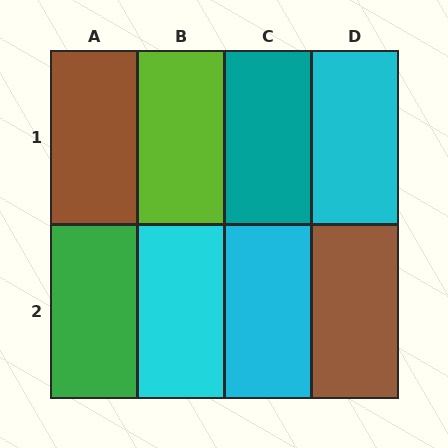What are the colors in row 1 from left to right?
Brown, lime, teal, cyan.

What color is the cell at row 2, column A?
Green.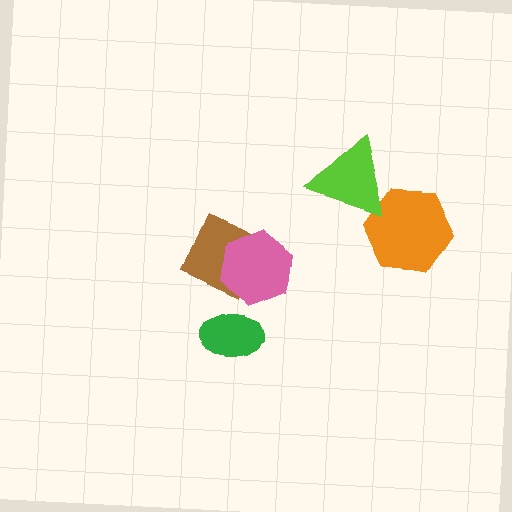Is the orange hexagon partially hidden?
Yes, it is partially covered by another shape.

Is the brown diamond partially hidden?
Yes, it is partially covered by another shape.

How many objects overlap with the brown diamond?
1 object overlaps with the brown diamond.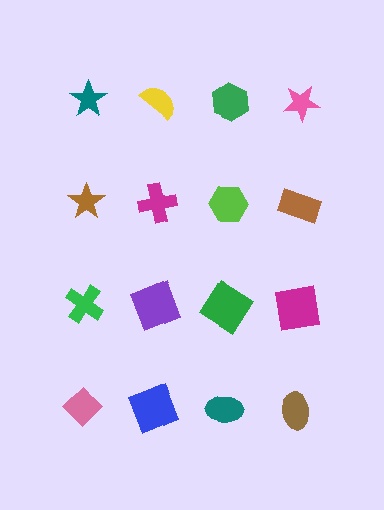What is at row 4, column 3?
A teal ellipse.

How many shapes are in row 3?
4 shapes.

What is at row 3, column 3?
A green diamond.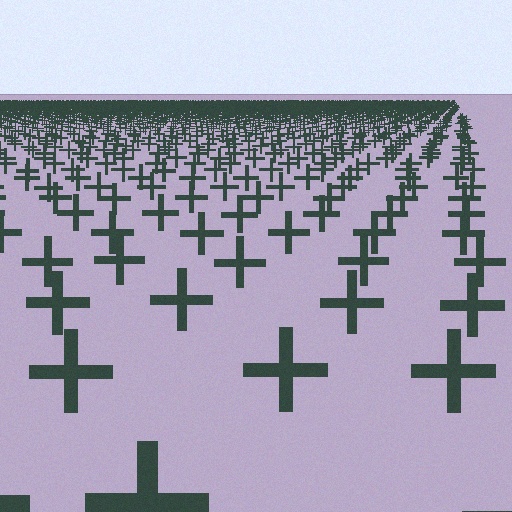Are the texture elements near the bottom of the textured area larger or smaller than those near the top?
Larger. Near the bottom, elements are closer to the viewer and appear at a bigger on-screen size.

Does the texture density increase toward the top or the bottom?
Density increases toward the top.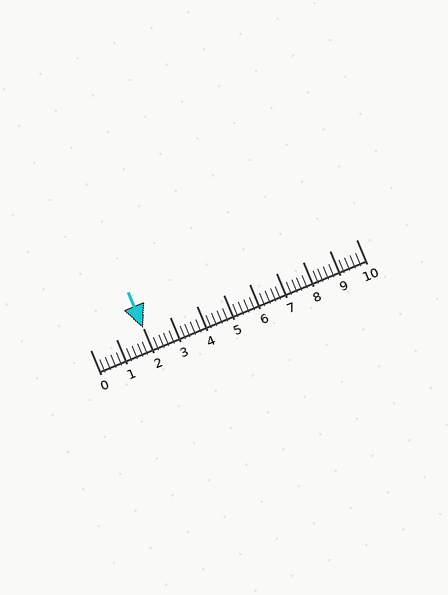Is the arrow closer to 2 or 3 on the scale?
The arrow is closer to 2.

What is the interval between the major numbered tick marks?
The major tick marks are spaced 1 units apart.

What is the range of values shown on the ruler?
The ruler shows values from 0 to 10.